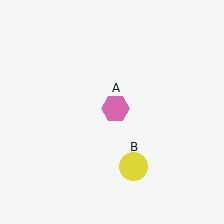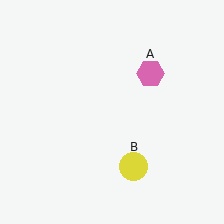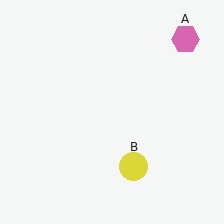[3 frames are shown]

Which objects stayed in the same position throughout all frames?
Yellow circle (object B) remained stationary.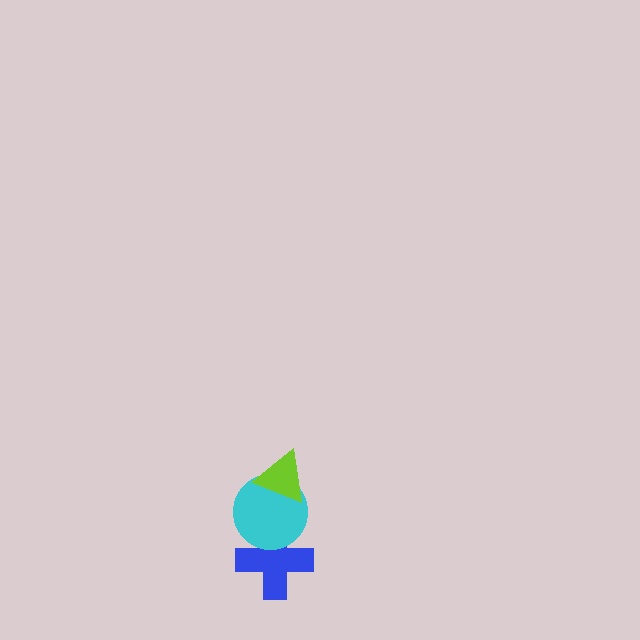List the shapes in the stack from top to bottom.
From top to bottom: the lime triangle, the cyan circle, the blue cross.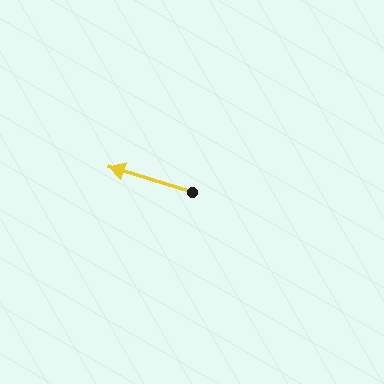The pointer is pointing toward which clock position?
Roughly 10 o'clock.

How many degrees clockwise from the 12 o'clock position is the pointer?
Approximately 287 degrees.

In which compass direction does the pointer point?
West.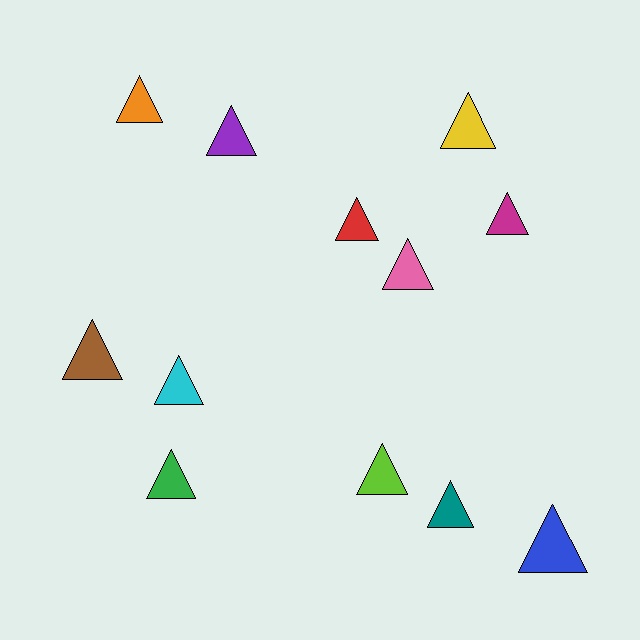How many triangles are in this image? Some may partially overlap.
There are 12 triangles.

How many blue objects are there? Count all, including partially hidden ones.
There is 1 blue object.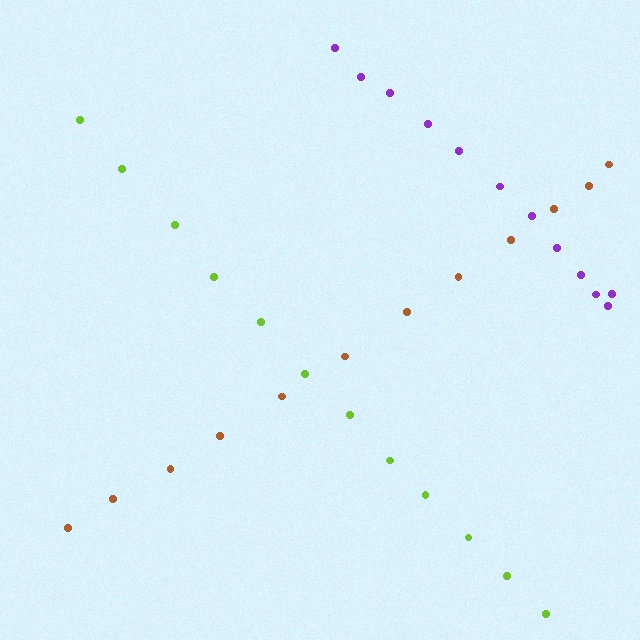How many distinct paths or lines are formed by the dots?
There are 3 distinct paths.